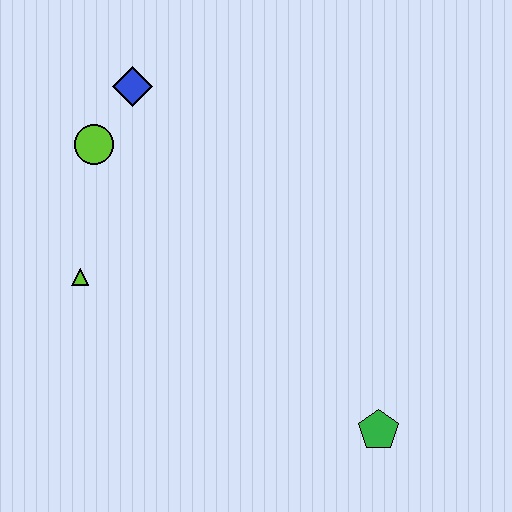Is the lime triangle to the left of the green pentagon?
Yes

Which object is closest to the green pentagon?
The lime triangle is closest to the green pentagon.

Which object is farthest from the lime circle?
The green pentagon is farthest from the lime circle.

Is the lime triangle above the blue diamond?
No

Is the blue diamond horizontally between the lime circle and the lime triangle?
No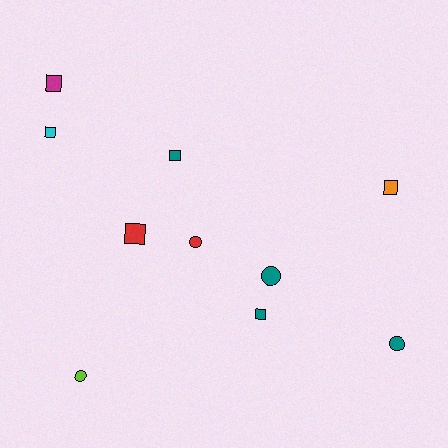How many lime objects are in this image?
There is 1 lime object.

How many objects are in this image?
There are 10 objects.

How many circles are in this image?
There are 4 circles.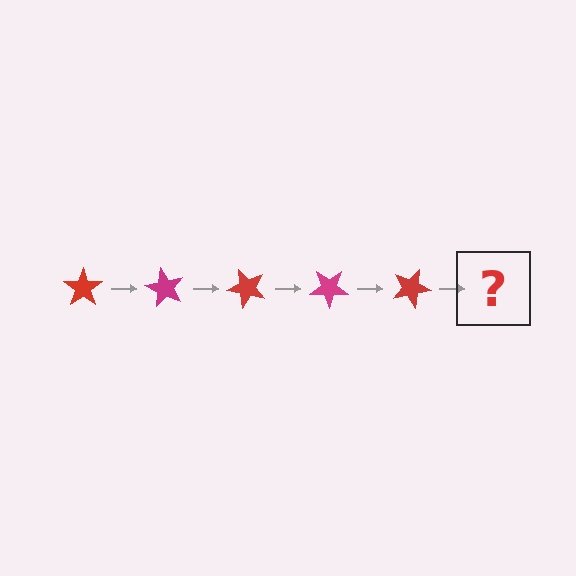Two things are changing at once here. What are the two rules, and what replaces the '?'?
The two rules are that it rotates 60 degrees each step and the color cycles through red and magenta. The '?' should be a magenta star, rotated 300 degrees from the start.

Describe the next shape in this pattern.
It should be a magenta star, rotated 300 degrees from the start.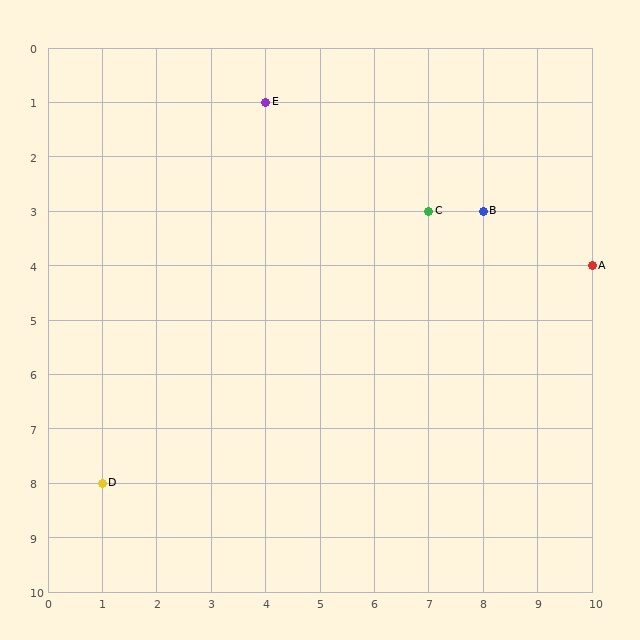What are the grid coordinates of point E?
Point E is at grid coordinates (4, 1).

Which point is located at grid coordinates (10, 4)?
Point A is at (10, 4).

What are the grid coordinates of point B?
Point B is at grid coordinates (8, 3).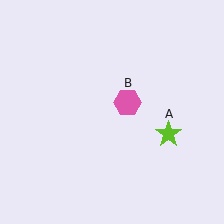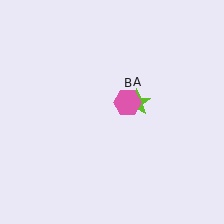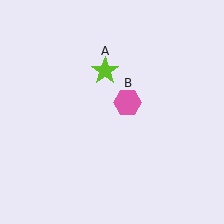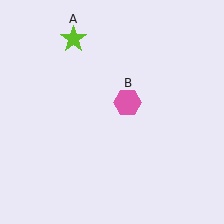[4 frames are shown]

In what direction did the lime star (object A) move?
The lime star (object A) moved up and to the left.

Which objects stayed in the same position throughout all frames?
Pink hexagon (object B) remained stationary.